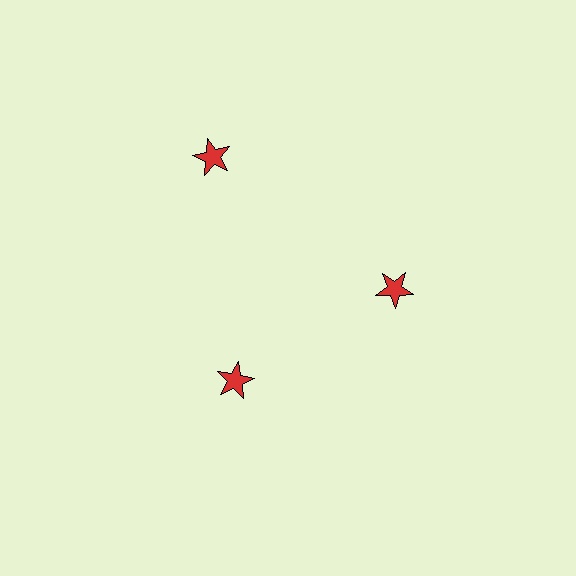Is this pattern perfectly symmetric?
No. The 3 red stars are arranged in a ring, but one element near the 11 o'clock position is pushed outward from the center, breaking the 3-fold rotational symmetry.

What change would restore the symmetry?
The symmetry would be restored by moving it inward, back onto the ring so that all 3 stars sit at equal angles and equal distance from the center.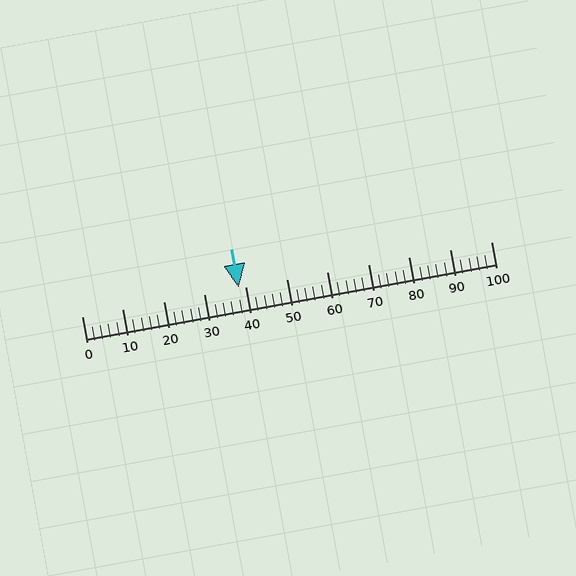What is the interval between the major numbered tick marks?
The major tick marks are spaced 10 units apart.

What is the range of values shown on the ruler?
The ruler shows values from 0 to 100.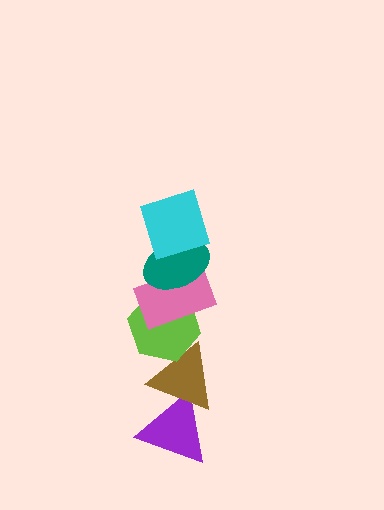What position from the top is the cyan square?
The cyan square is 1st from the top.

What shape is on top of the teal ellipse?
The cyan square is on top of the teal ellipse.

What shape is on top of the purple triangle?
The brown triangle is on top of the purple triangle.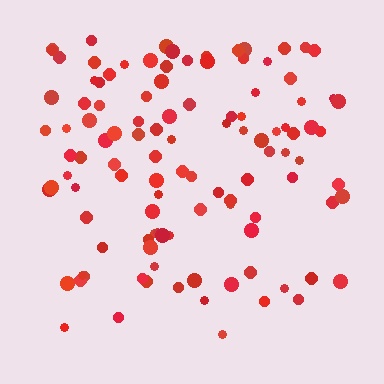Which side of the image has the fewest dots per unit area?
The bottom.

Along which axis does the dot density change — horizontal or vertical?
Vertical.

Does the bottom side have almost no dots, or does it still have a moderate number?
Still a moderate number, just noticeably fewer than the top.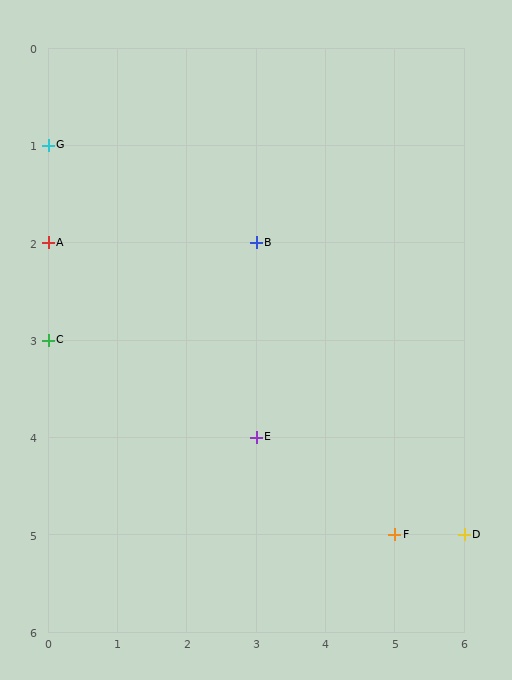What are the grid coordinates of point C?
Point C is at grid coordinates (0, 3).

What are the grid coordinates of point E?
Point E is at grid coordinates (3, 4).